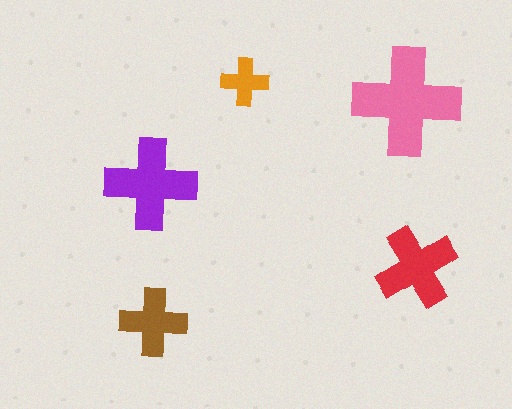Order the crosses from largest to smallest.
the pink one, the purple one, the red one, the brown one, the orange one.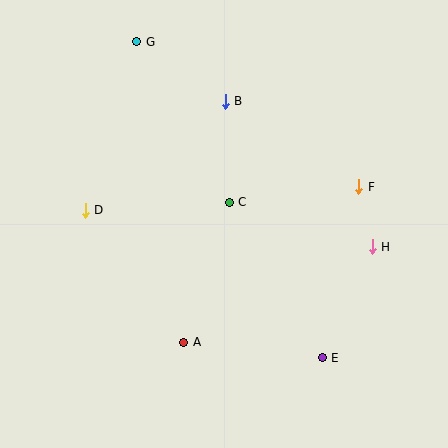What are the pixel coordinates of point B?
Point B is at (225, 101).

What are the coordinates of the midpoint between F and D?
The midpoint between F and D is at (222, 198).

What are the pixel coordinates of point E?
Point E is at (322, 358).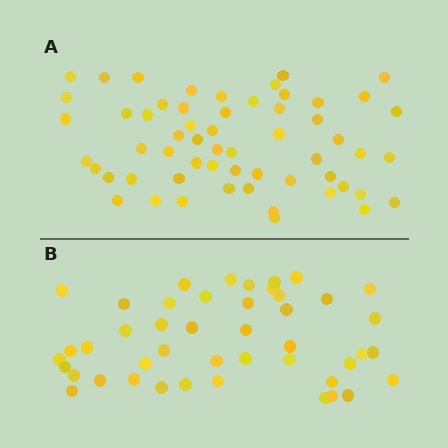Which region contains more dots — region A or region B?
Region A (the top region) has more dots.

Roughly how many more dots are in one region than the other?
Region A has approximately 15 more dots than region B.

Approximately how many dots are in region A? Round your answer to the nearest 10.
About 60 dots. (The exact count is 58, which rounds to 60.)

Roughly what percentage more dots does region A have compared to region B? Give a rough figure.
About 30% more.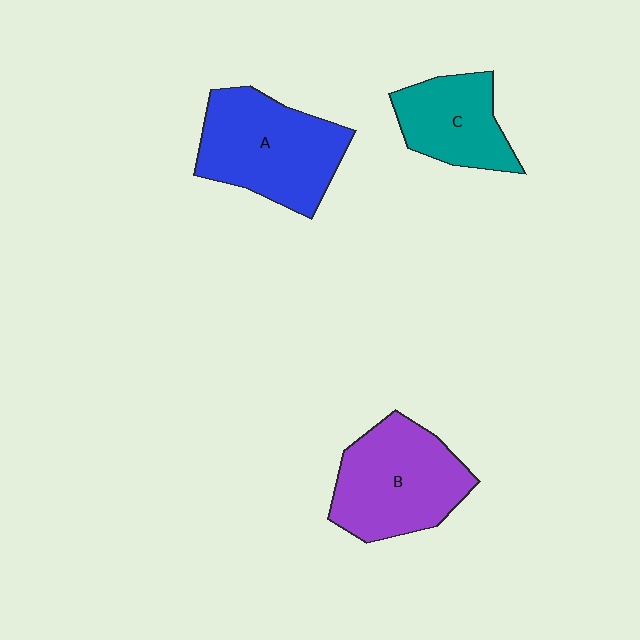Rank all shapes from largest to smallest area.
From largest to smallest: A (blue), B (purple), C (teal).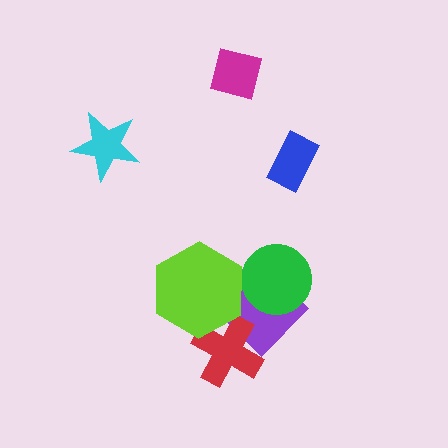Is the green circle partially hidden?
No, no other shape covers it.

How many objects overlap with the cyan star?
0 objects overlap with the cyan star.